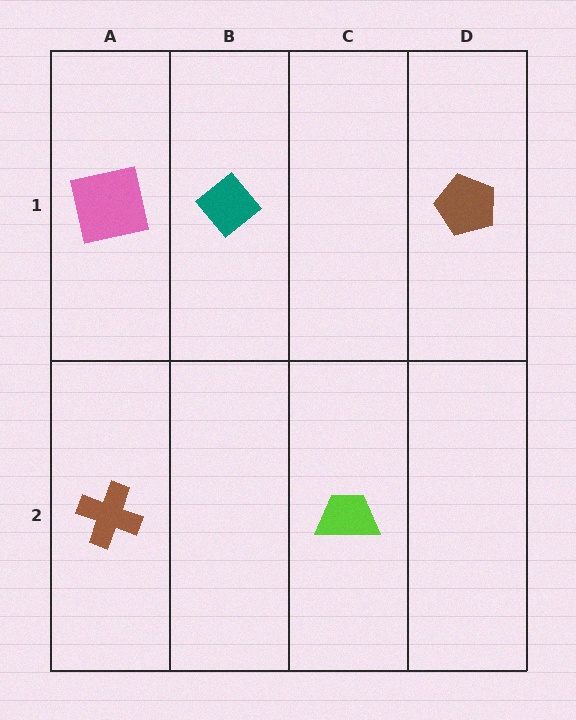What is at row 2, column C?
A lime trapezoid.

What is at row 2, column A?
A brown cross.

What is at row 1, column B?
A teal diamond.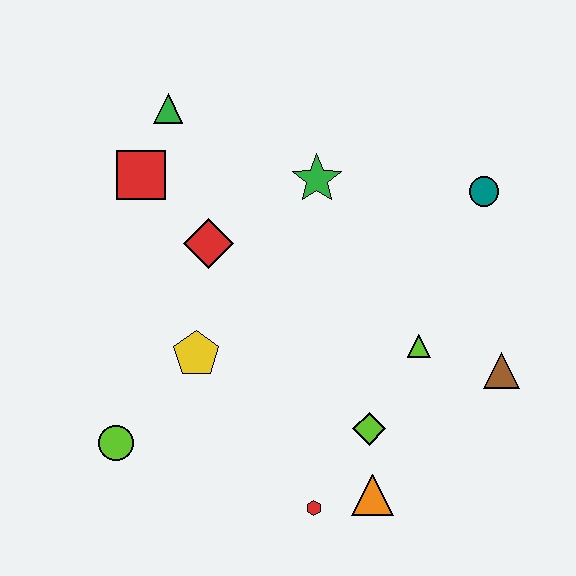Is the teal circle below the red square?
Yes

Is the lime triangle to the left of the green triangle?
No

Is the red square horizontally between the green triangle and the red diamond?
No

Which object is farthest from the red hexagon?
The green triangle is farthest from the red hexagon.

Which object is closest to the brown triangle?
The lime triangle is closest to the brown triangle.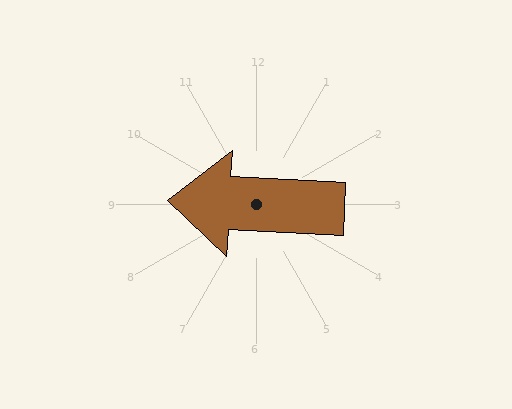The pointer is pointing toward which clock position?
Roughly 9 o'clock.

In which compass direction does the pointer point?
West.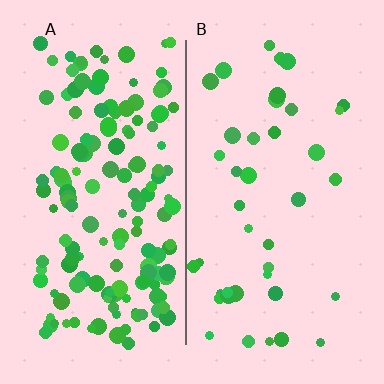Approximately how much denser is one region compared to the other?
Approximately 3.8× — region A over region B.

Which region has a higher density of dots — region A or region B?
A (the left).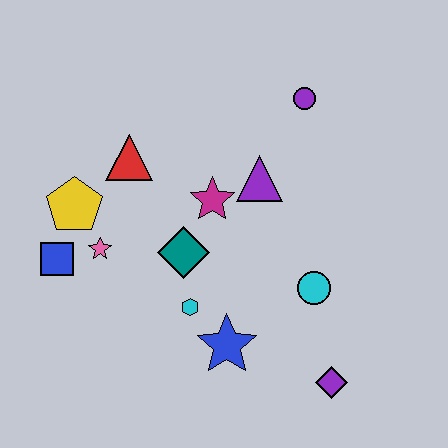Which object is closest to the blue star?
The cyan hexagon is closest to the blue star.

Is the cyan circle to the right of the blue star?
Yes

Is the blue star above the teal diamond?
No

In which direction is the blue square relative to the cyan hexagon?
The blue square is to the left of the cyan hexagon.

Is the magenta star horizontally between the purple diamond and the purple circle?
No